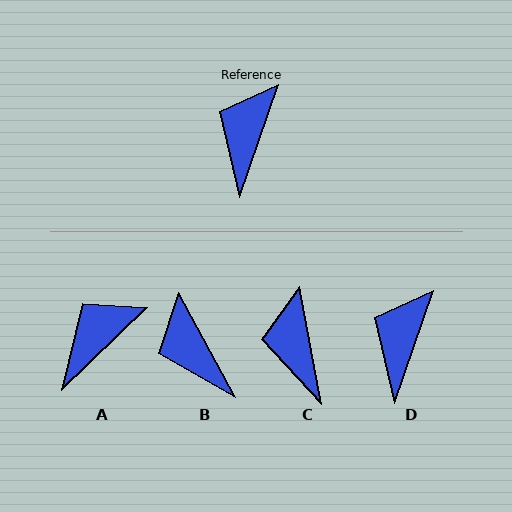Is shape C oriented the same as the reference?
No, it is off by about 30 degrees.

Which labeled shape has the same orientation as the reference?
D.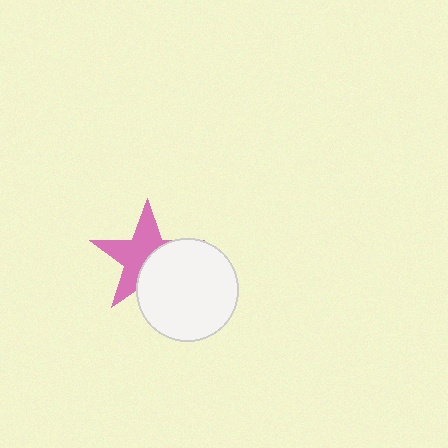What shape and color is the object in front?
The object in front is a white circle.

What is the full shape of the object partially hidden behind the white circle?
The partially hidden object is a pink star.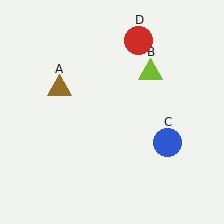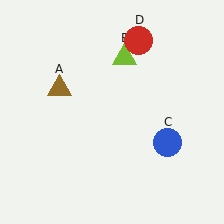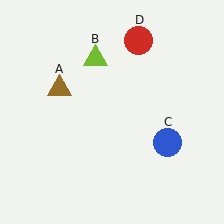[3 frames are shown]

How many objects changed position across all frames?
1 object changed position: lime triangle (object B).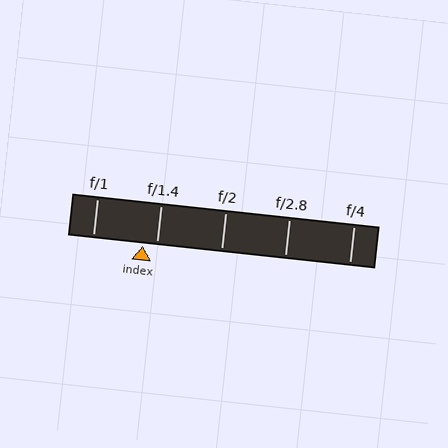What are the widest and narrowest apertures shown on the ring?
The widest aperture shown is f/1 and the narrowest is f/4.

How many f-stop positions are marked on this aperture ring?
There are 5 f-stop positions marked.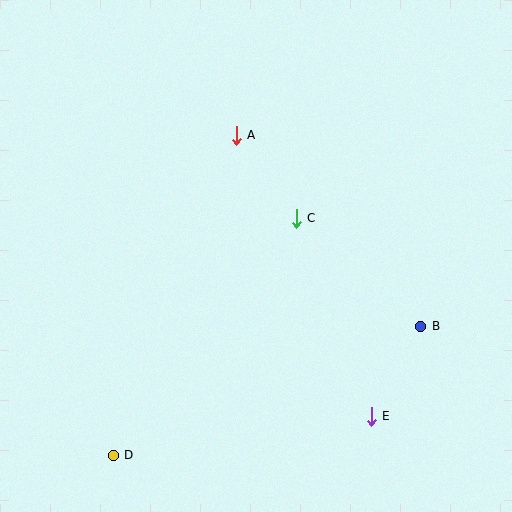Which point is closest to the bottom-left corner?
Point D is closest to the bottom-left corner.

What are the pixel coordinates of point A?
Point A is at (236, 135).